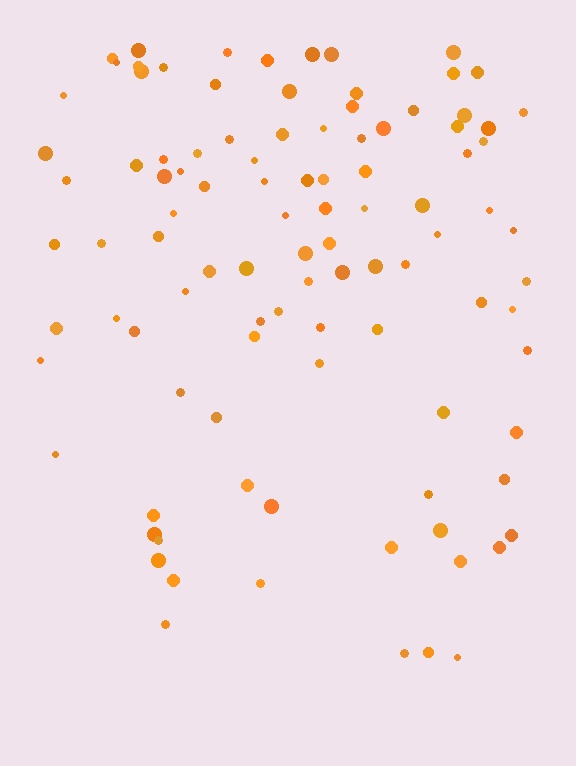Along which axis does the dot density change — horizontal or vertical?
Vertical.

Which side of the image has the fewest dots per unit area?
The bottom.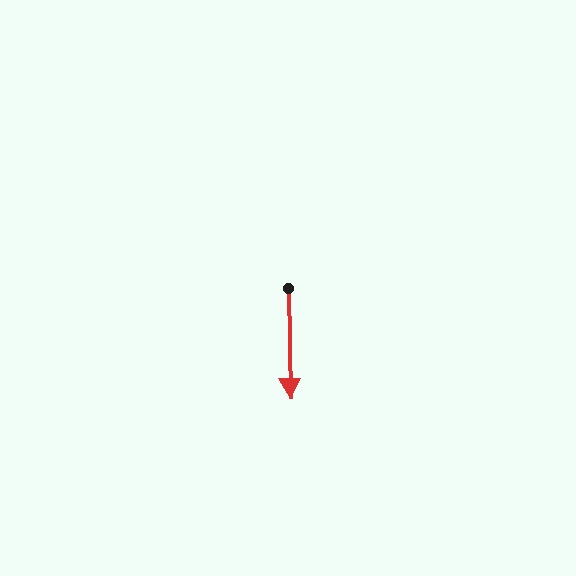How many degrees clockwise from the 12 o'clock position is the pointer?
Approximately 179 degrees.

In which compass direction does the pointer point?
South.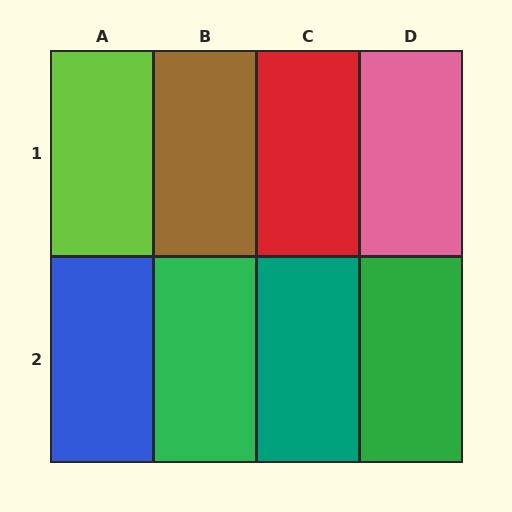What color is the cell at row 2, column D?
Green.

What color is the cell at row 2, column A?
Blue.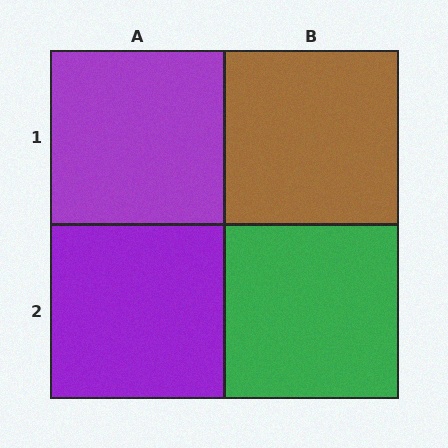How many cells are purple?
2 cells are purple.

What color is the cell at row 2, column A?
Purple.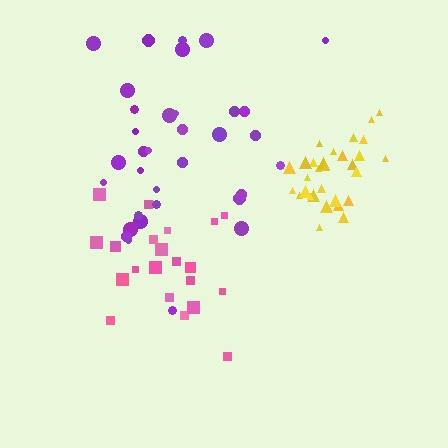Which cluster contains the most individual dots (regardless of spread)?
Purple (34).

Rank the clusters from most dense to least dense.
yellow, pink, purple.